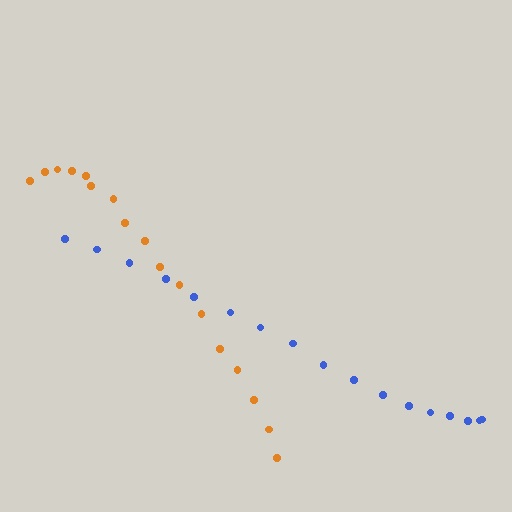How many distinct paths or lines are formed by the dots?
There are 2 distinct paths.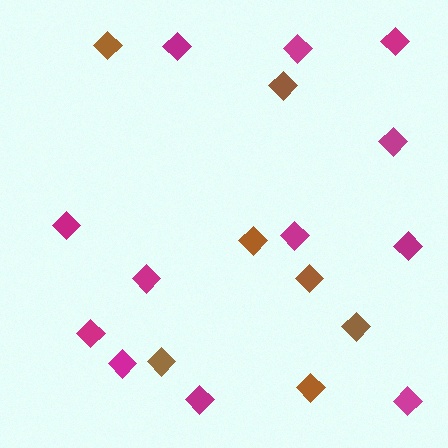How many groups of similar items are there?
There are 2 groups: one group of brown diamonds (7) and one group of magenta diamonds (12).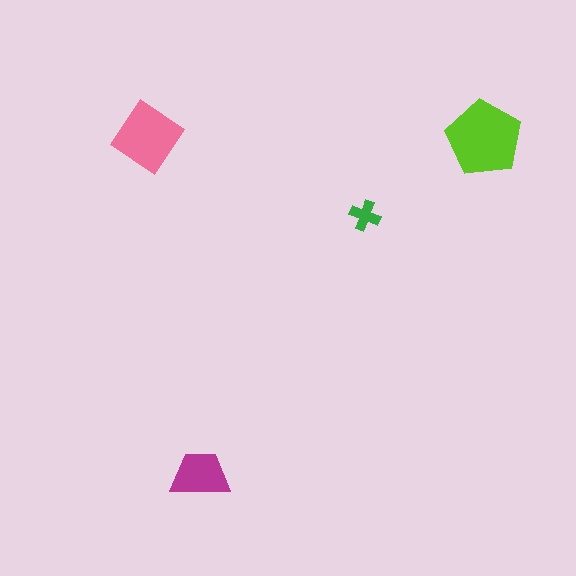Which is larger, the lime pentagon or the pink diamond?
The lime pentagon.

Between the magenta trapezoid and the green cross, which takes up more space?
The magenta trapezoid.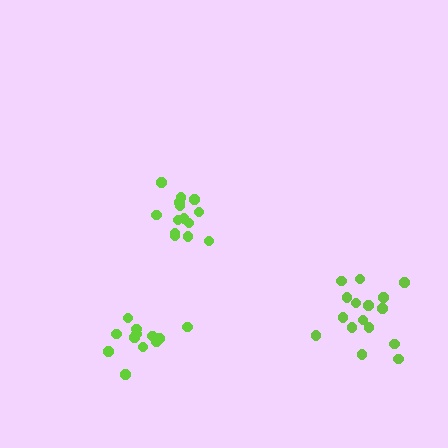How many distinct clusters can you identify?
There are 3 distinct clusters.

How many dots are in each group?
Group 1: 16 dots, Group 2: 12 dots, Group 3: 14 dots (42 total).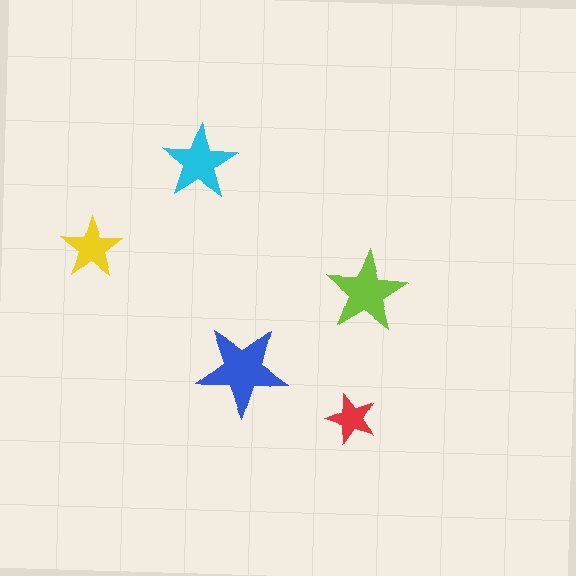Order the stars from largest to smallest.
the blue one, the lime one, the cyan one, the yellow one, the red one.